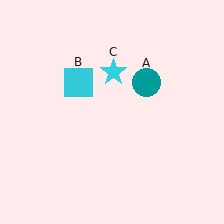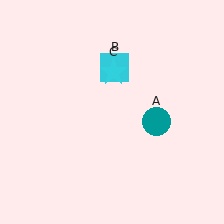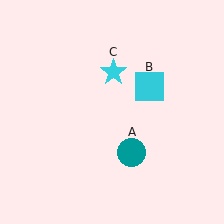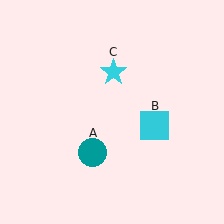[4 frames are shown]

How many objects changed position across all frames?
2 objects changed position: teal circle (object A), cyan square (object B).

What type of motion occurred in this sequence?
The teal circle (object A), cyan square (object B) rotated clockwise around the center of the scene.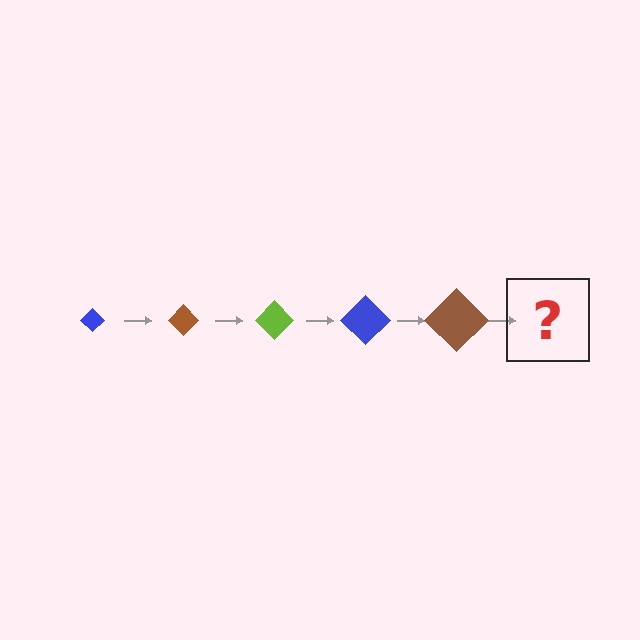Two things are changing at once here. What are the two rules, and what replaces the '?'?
The two rules are that the diamond grows larger each step and the color cycles through blue, brown, and lime. The '?' should be a lime diamond, larger than the previous one.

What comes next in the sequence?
The next element should be a lime diamond, larger than the previous one.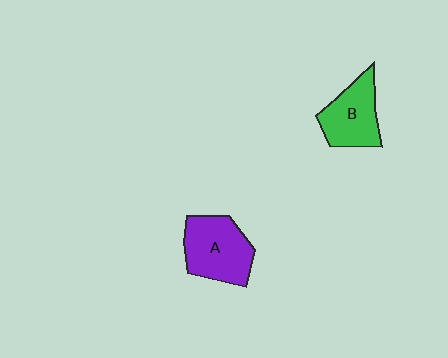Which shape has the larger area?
Shape A (purple).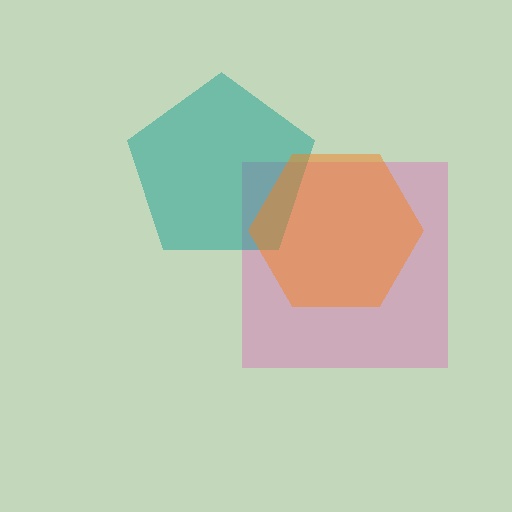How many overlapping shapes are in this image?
There are 3 overlapping shapes in the image.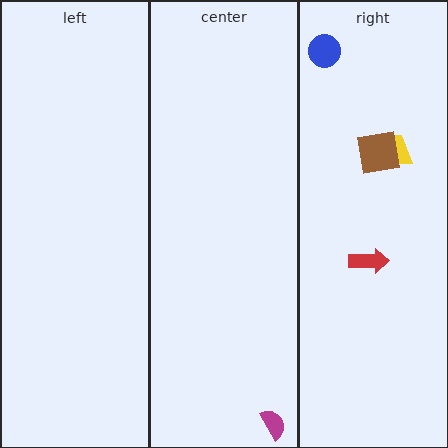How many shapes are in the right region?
4.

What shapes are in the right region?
The yellow trapezoid, the red arrow, the blue circle, the brown square.